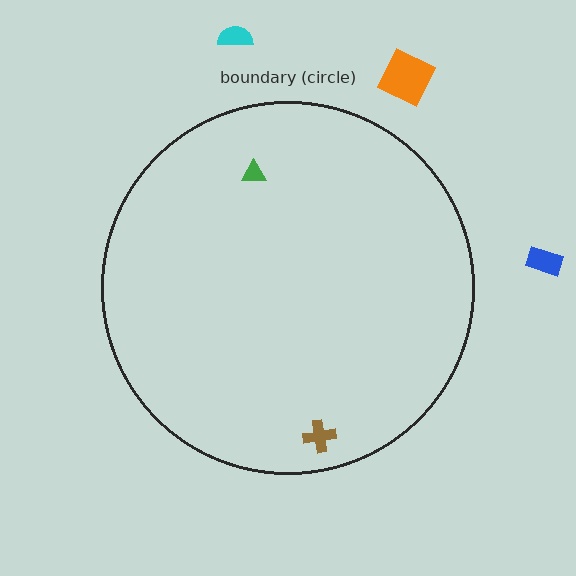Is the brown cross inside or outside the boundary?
Inside.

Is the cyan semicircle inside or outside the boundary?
Outside.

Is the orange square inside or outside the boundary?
Outside.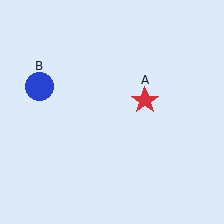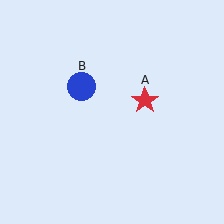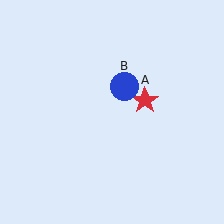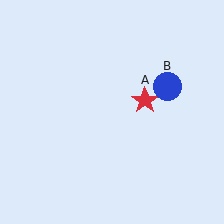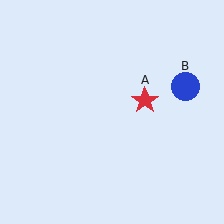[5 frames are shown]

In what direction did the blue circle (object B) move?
The blue circle (object B) moved right.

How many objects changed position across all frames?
1 object changed position: blue circle (object B).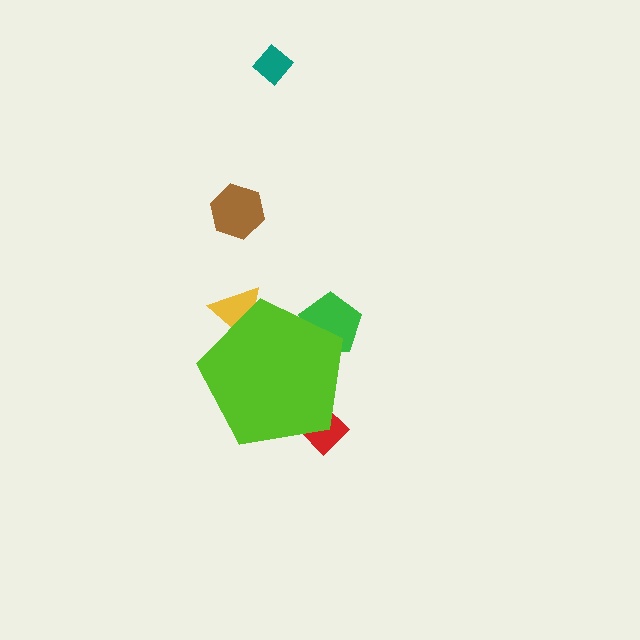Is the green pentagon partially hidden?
Yes, the green pentagon is partially hidden behind the lime pentagon.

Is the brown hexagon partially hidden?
No, the brown hexagon is fully visible.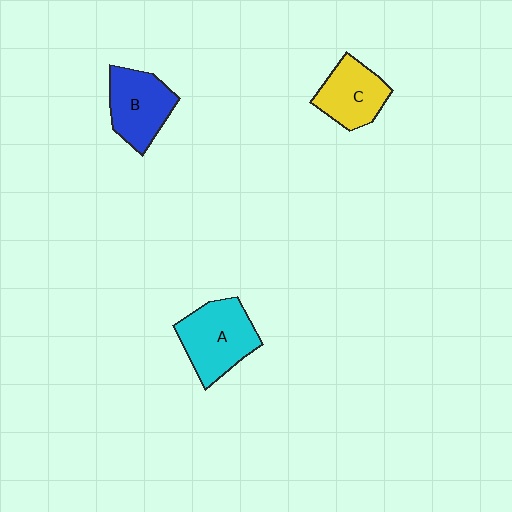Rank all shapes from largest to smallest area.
From largest to smallest: A (cyan), B (blue), C (yellow).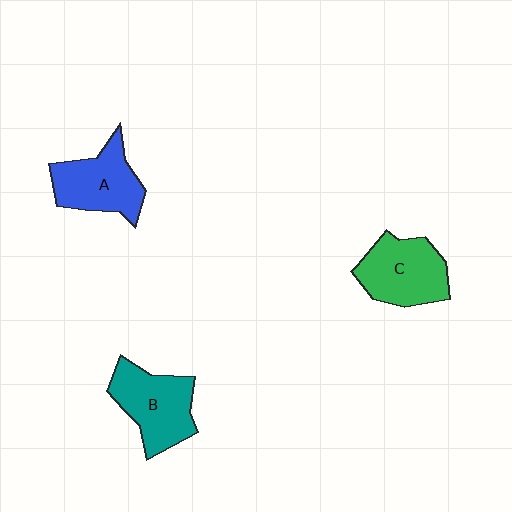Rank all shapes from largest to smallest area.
From largest to smallest: B (teal), C (green), A (blue).